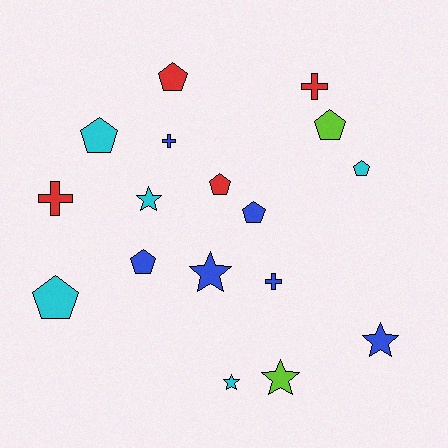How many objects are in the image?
There are 17 objects.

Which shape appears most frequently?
Pentagon, with 8 objects.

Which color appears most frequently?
Blue, with 6 objects.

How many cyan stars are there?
There are 2 cyan stars.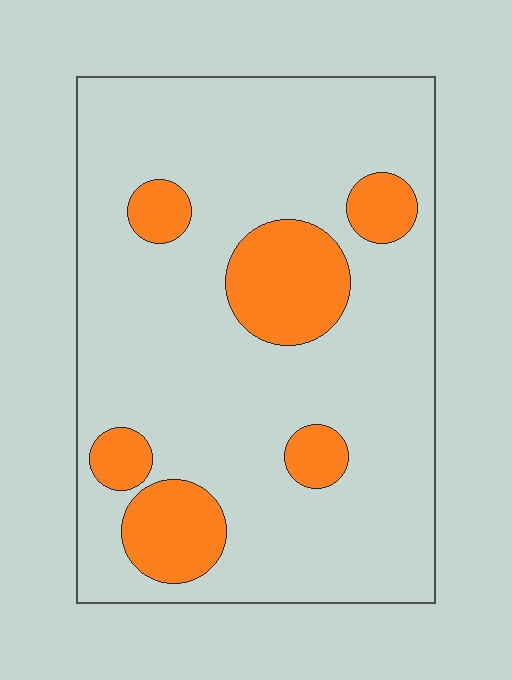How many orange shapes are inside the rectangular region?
6.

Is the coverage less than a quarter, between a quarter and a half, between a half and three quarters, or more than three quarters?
Less than a quarter.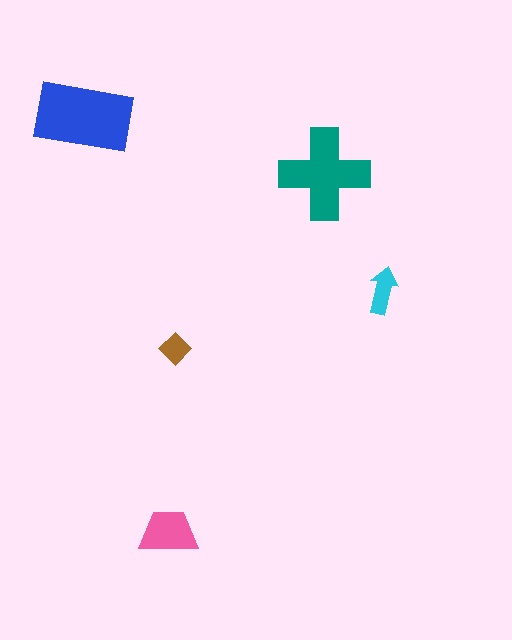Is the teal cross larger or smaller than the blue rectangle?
Smaller.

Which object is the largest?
The blue rectangle.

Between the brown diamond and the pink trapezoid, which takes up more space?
The pink trapezoid.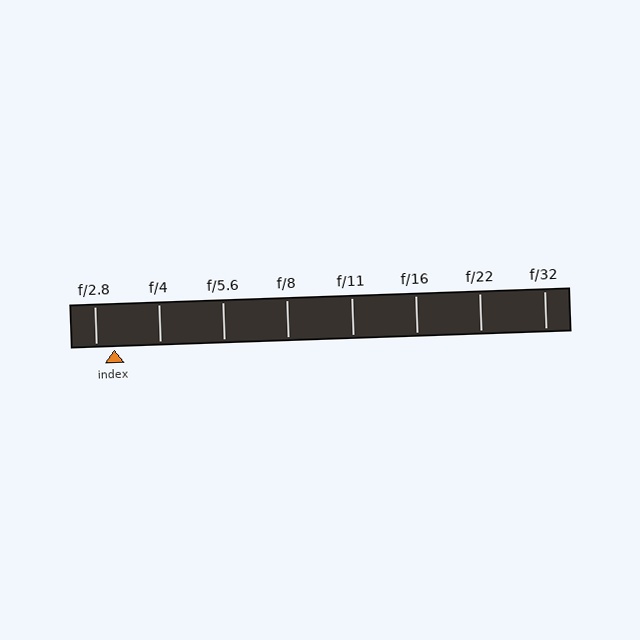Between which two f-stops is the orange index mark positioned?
The index mark is between f/2.8 and f/4.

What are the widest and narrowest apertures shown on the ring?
The widest aperture shown is f/2.8 and the narrowest is f/32.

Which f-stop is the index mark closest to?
The index mark is closest to f/2.8.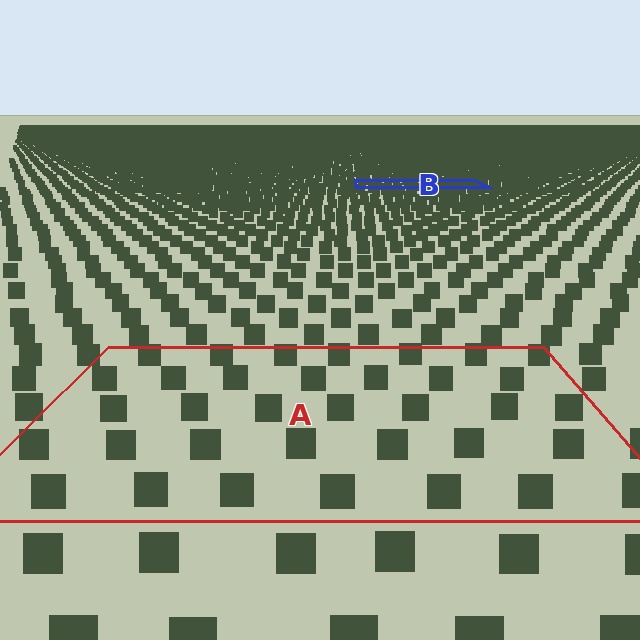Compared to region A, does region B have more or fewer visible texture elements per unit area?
Region B has more texture elements per unit area — they are packed more densely because it is farther away.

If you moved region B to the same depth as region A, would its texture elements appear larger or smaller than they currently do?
They would appear larger. At a closer depth, the same texture elements are projected at a bigger on-screen size.